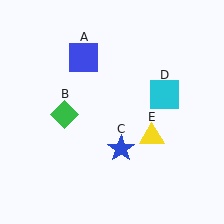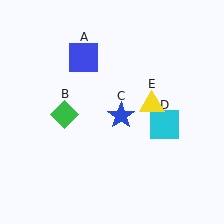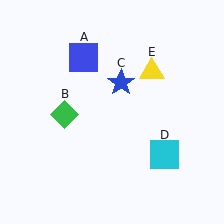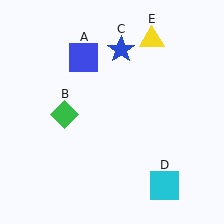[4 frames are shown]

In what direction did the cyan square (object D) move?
The cyan square (object D) moved down.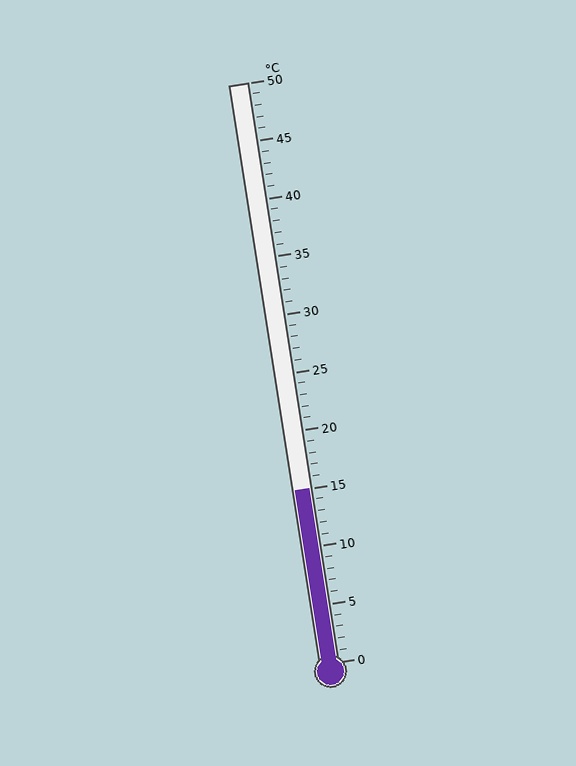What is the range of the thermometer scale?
The thermometer scale ranges from 0°C to 50°C.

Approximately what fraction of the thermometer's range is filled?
The thermometer is filled to approximately 30% of its range.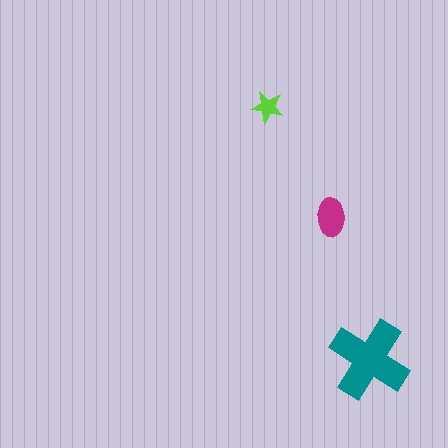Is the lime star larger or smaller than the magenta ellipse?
Smaller.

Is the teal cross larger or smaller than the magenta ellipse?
Larger.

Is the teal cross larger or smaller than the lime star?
Larger.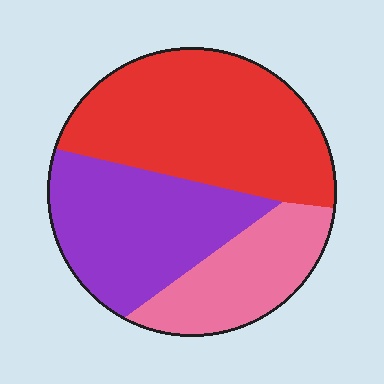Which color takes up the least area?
Pink, at roughly 20%.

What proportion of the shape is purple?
Purple takes up between a sixth and a third of the shape.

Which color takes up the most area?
Red, at roughly 45%.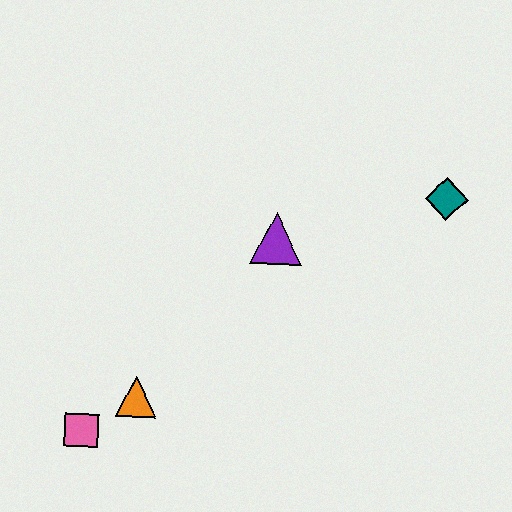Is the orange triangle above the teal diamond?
No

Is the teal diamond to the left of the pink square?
No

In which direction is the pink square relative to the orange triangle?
The pink square is to the left of the orange triangle.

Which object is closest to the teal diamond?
The purple triangle is closest to the teal diamond.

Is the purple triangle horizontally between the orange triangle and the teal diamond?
Yes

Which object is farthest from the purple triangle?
The pink square is farthest from the purple triangle.